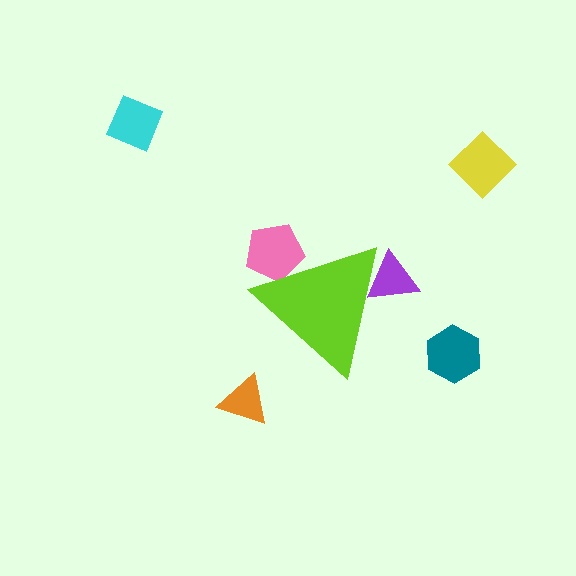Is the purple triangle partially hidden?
Yes, the purple triangle is partially hidden behind the lime triangle.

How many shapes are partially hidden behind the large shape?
2 shapes are partially hidden.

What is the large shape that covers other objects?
A lime triangle.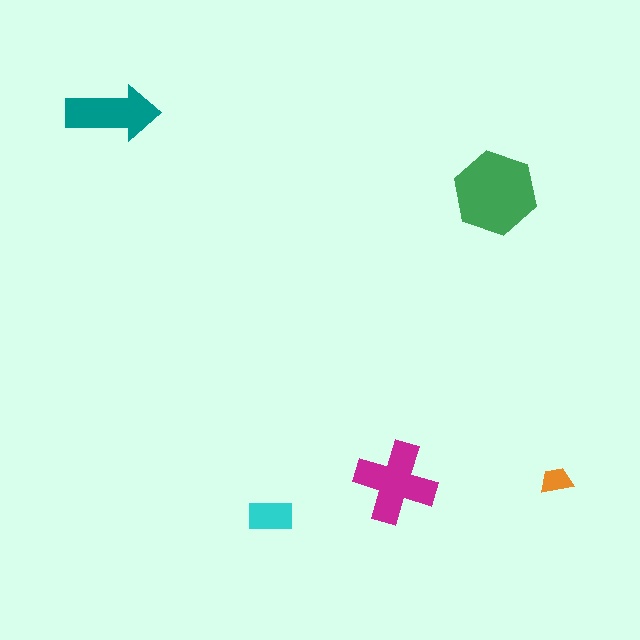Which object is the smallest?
The orange trapezoid.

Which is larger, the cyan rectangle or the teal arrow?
The teal arrow.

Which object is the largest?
The green hexagon.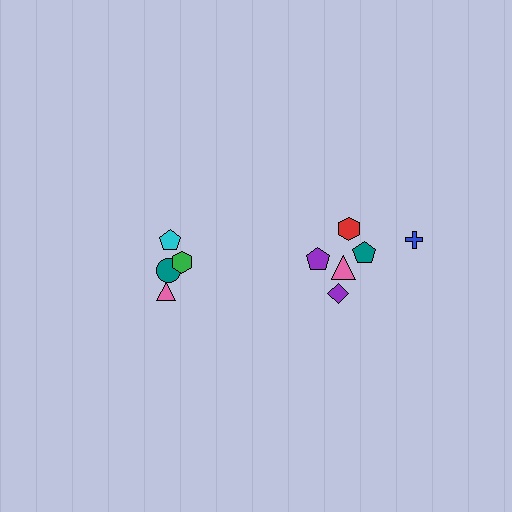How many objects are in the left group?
There are 4 objects.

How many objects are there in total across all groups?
There are 10 objects.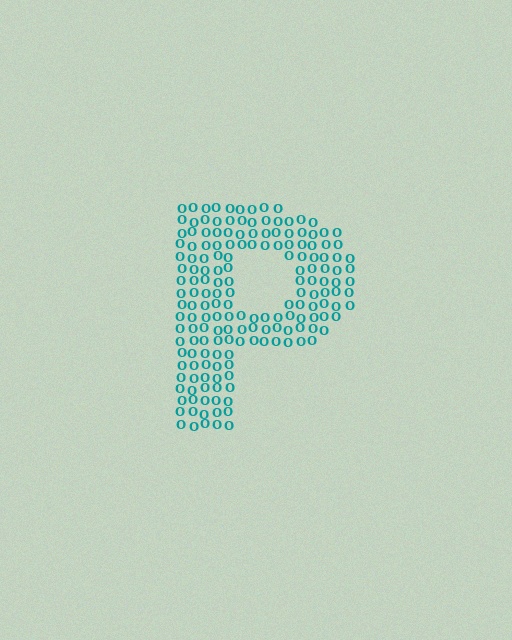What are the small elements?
The small elements are letter O's.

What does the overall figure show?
The overall figure shows the letter P.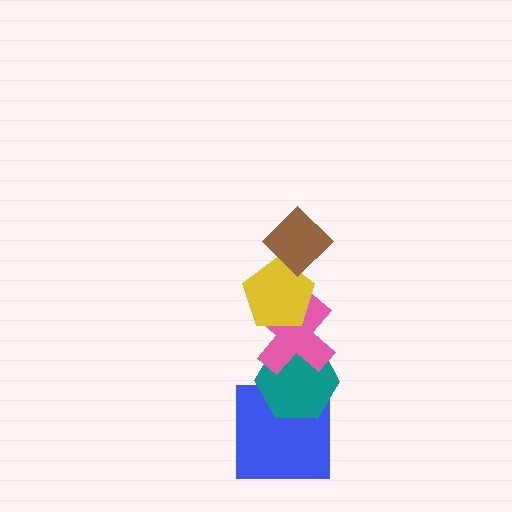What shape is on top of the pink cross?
The yellow pentagon is on top of the pink cross.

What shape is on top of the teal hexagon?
The pink cross is on top of the teal hexagon.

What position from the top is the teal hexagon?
The teal hexagon is 4th from the top.